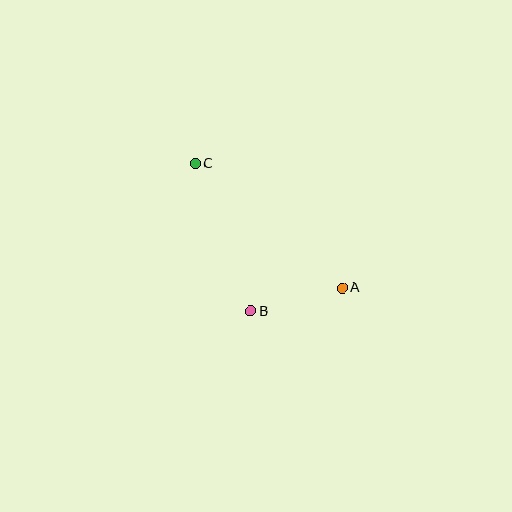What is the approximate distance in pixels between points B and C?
The distance between B and C is approximately 158 pixels.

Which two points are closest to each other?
Points A and B are closest to each other.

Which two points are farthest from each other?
Points A and C are farthest from each other.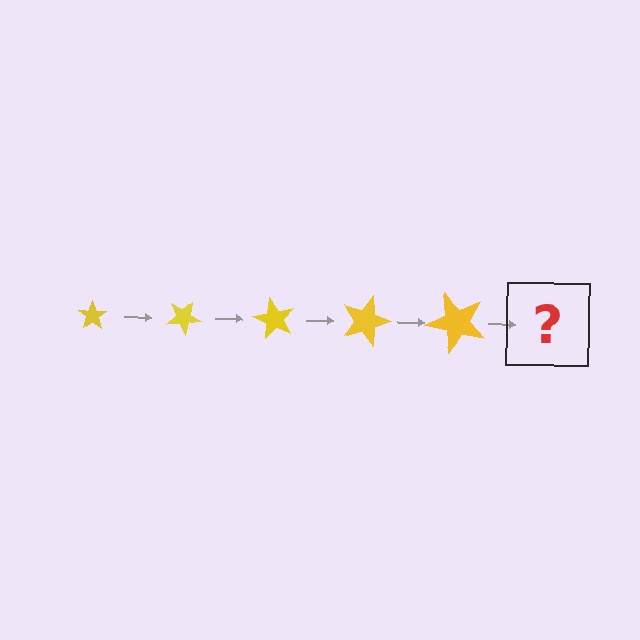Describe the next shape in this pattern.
It should be a star, larger than the previous one and rotated 150 degrees from the start.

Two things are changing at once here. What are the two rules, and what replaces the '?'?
The two rules are that the star grows larger each step and it rotates 30 degrees each step. The '?' should be a star, larger than the previous one and rotated 150 degrees from the start.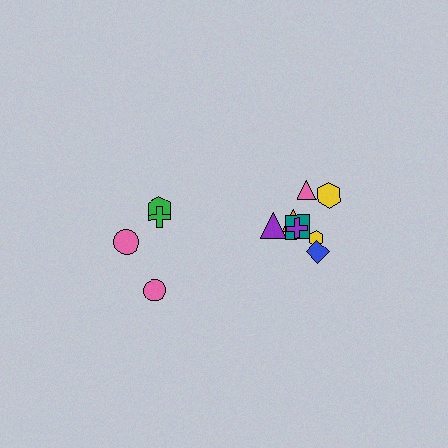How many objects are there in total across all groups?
There are 12 objects.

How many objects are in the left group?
There are 4 objects.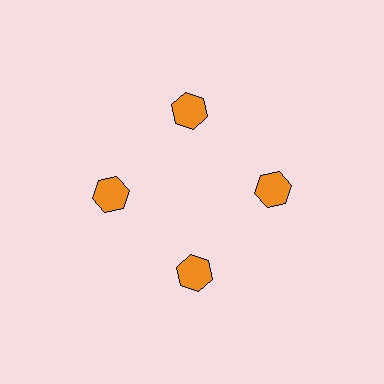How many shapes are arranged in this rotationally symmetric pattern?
There are 4 shapes, arranged in 4 groups of 1.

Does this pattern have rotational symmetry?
Yes, this pattern has 4-fold rotational symmetry. It looks the same after rotating 90 degrees around the center.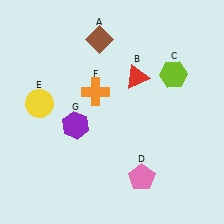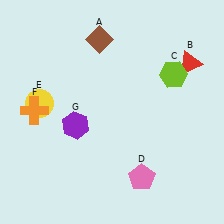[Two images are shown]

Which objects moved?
The objects that moved are: the red triangle (B), the orange cross (F).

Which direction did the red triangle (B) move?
The red triangle (B) moved right.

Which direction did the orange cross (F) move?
The orange cross (F) moved left.